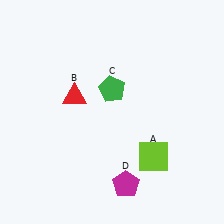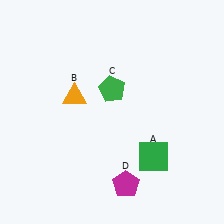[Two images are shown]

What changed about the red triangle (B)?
In Image 1, B is red. In Image 2, it changed to orange.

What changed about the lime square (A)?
In Image 1, A is lime. In Image 2, it changed to green.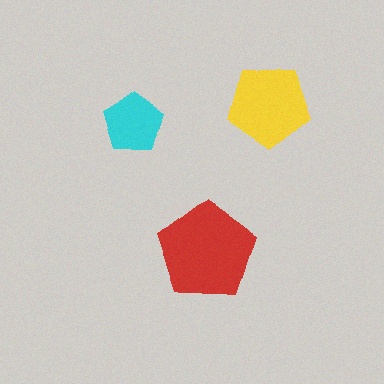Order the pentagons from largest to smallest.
the red one, the yellow one, the cyan one.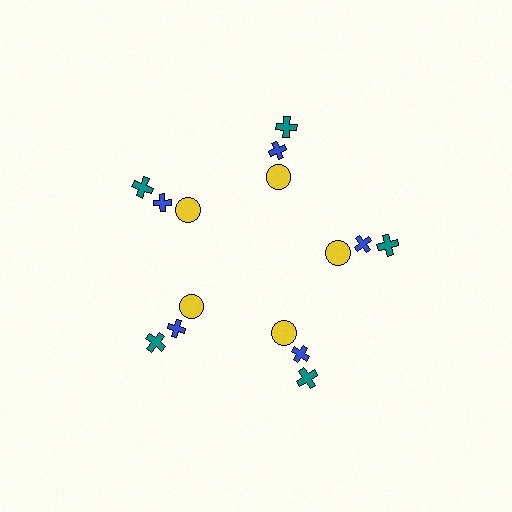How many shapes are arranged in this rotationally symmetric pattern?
There are 15 shapes, arranged in 5 groups of 3.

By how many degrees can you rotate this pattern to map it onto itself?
The pattern maps onto itself every 72 degrees of rotation.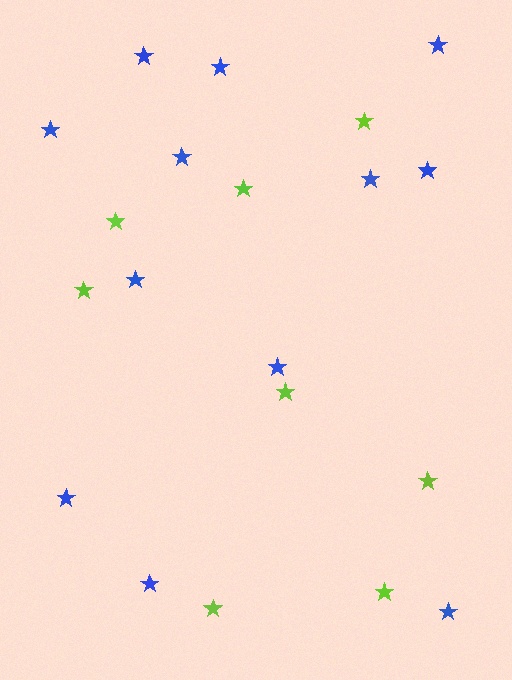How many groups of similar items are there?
There are 2 groups: one group of blue stars (12) and one group of lime stars (8).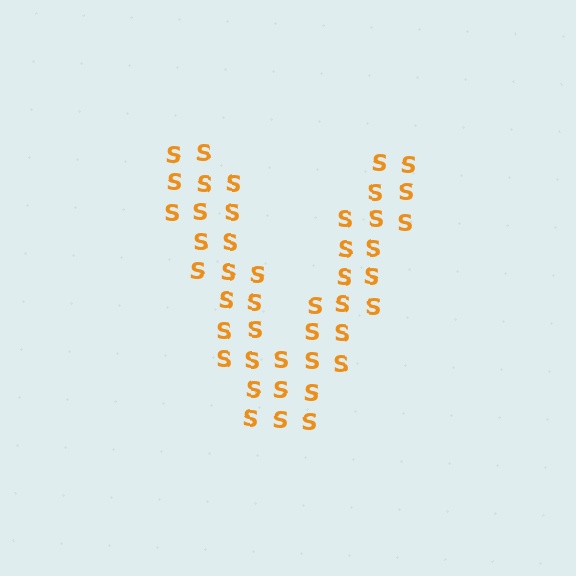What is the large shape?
The large shape is the letter V.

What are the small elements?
The small elements are letter S's.